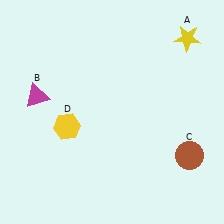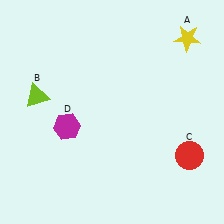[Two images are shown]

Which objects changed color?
B changed from magenta to lime. C changed from brown to red. D changed from yellow to magenta.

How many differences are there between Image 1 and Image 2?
There are 3 differences between the two images.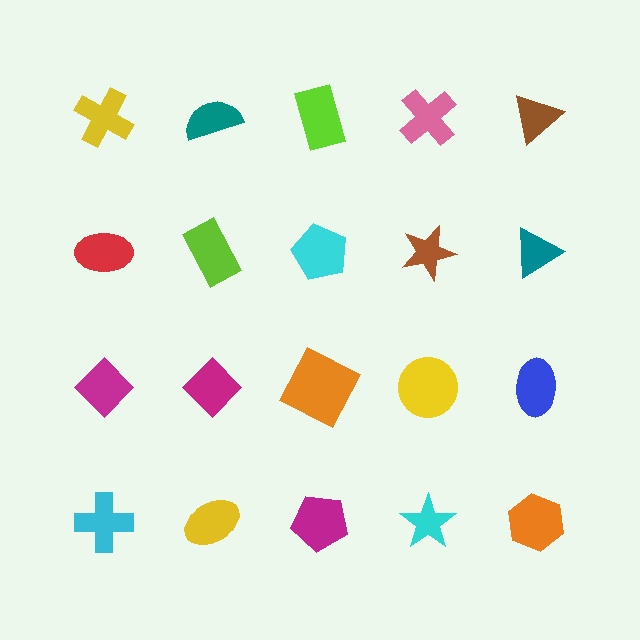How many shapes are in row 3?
5 shapes.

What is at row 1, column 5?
A brown triangle.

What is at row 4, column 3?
A magenta pentagon.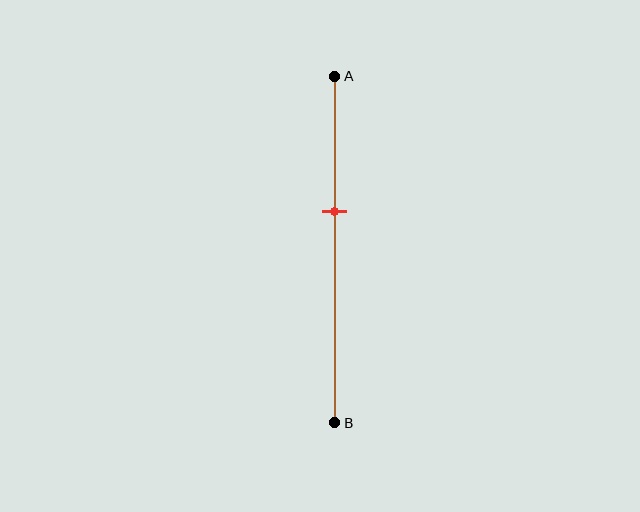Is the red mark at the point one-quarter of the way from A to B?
No, the mark is at about 40% from A, not at the 25% one-quarter point.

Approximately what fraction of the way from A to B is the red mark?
The red mark is approximately 40% of the way from A to B.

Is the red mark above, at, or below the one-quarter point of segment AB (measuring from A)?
The red mark is below the one-quarter point of segment AB.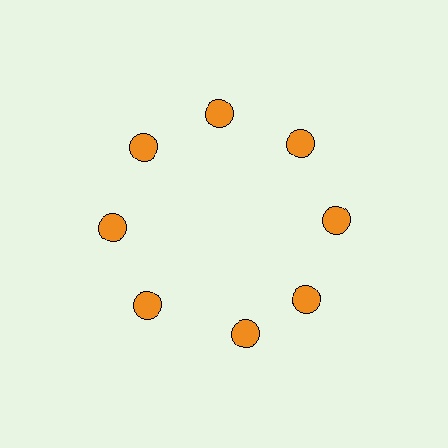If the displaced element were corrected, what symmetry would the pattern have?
It would have 8-fold rotational symmetry — the pattern would map onto itself every 45 degrees.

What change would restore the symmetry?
The symmetry would be restored by rotating it back into even spacing with its neighbors so that all 8 circles sit at equal angles and equal distance from the center.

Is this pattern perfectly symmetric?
No. The 8 orange circles are arranged in a ring, but one element near the 6 o'clock position is rotated out of alignment along the ring, breaking the 8-fold rotational symmetry.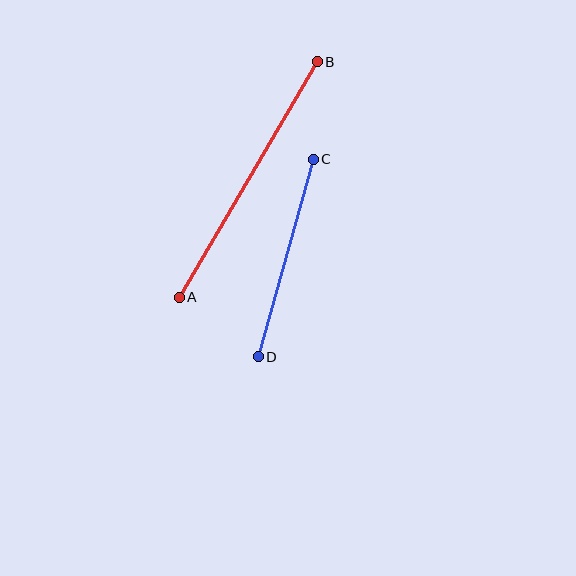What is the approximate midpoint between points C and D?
The midpoint is at approximately (286, 258) pixels.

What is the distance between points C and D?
The distance is approximately 205 pixels.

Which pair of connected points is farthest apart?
Points A and B are farthest apart.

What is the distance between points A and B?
The distance is approximately 273 pixels.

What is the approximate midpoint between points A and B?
The midpoint is at approximately (248, 179) pixels.